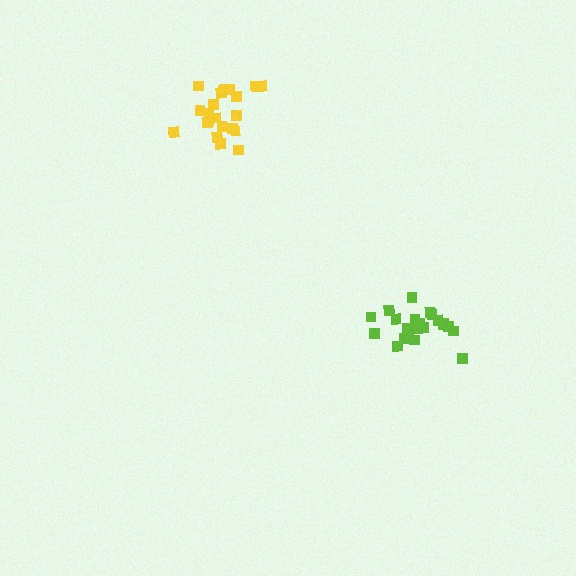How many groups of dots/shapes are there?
There are 2 groups.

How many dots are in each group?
Group 1: 21 dots, Group 2: 21 dots (42 total).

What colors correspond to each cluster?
The clusters are colored: lime, yellow.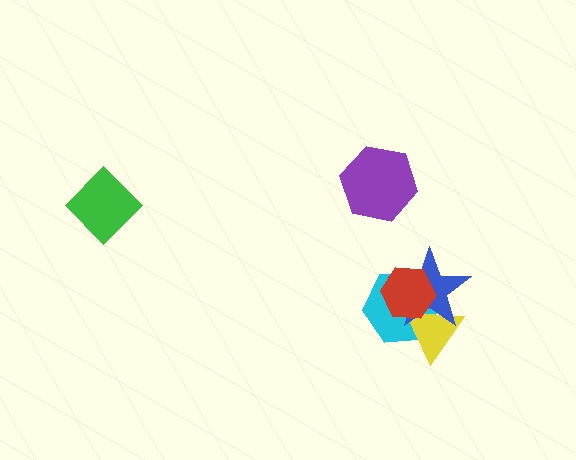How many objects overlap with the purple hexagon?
0 objects overlap with the purple hexagon.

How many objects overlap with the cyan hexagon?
3 objects overlap with the cyan hexagon.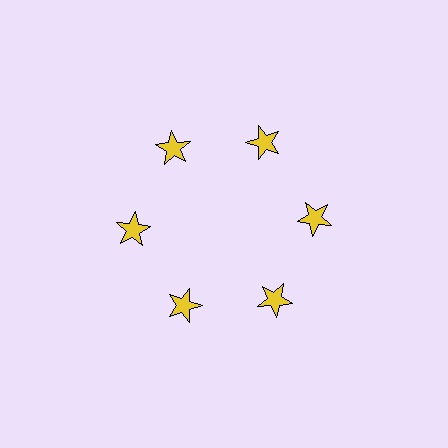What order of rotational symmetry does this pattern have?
This pattern has 6-fold rotational symmetry.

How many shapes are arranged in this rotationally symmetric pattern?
There are 6 shapes, arranged in 6 groups of 1.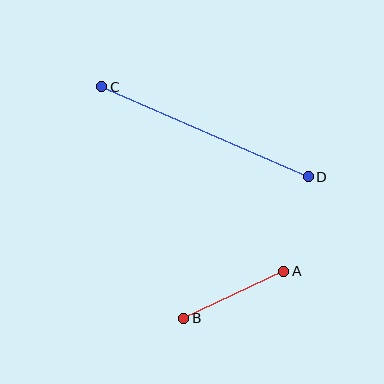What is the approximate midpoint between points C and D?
The midpoint is at approximately (205, 132) pixels.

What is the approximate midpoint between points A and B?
The midpoint is at approximately (234, 295) pixels.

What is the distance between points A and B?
The distance is approximately 111 pixels.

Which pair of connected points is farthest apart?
Points C and D are farthest apart.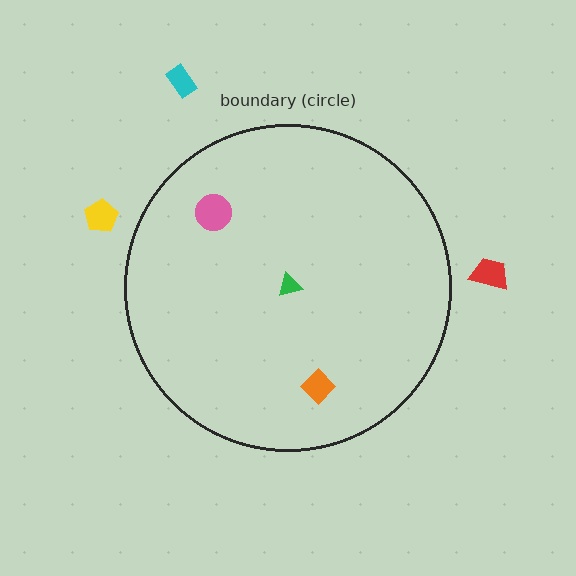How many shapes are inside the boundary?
3 inside, 3 outside.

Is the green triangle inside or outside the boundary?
Inside.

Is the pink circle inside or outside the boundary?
Inside.